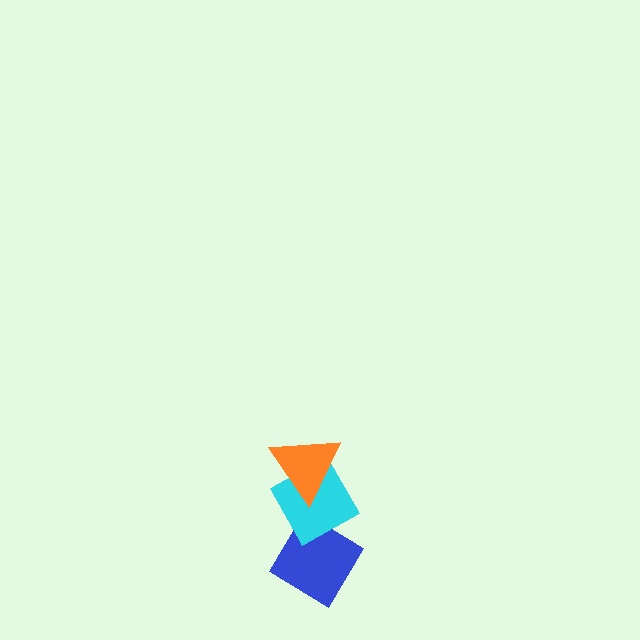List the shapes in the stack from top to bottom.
From top to bottom: the orange triangle, the cyan diamond, the blue diamond.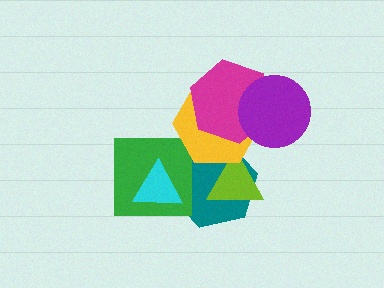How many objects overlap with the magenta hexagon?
2 objects overlap with the magenta hexagon.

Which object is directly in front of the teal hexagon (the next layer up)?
The lime triangle is directly in front of the teal hexagon.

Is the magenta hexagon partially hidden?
Yes, it is partially covered by another shape.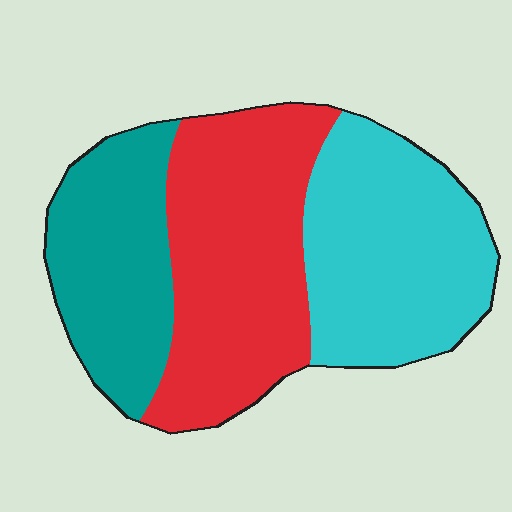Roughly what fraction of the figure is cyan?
Cyan covers roughly 35% of the figure.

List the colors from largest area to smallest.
From largest to smallest: red, cyan, teal.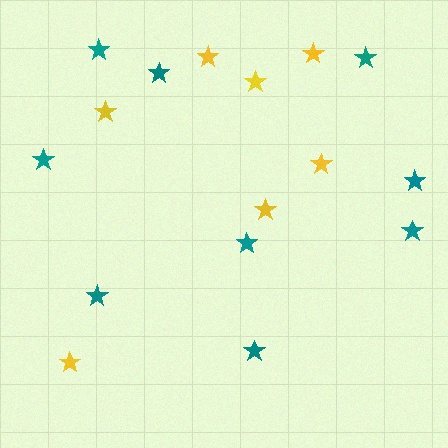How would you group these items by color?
There are 2 groups: one group of yellow stars (7) and one group of teal stars (9).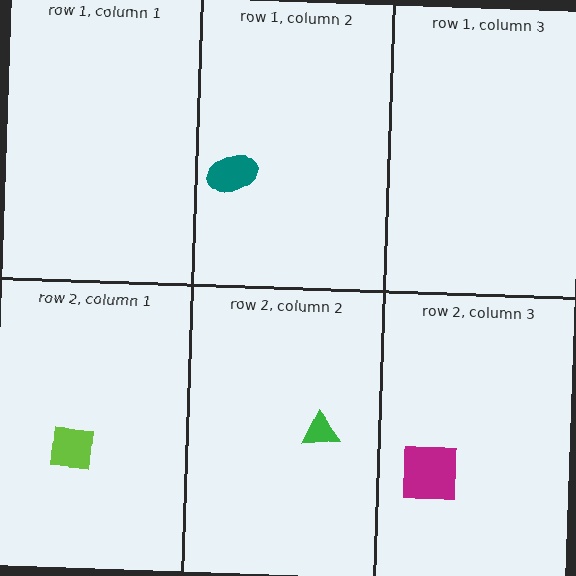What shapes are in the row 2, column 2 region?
The green triangle.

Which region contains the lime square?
The row 2, column 1 region.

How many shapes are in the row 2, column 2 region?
1.